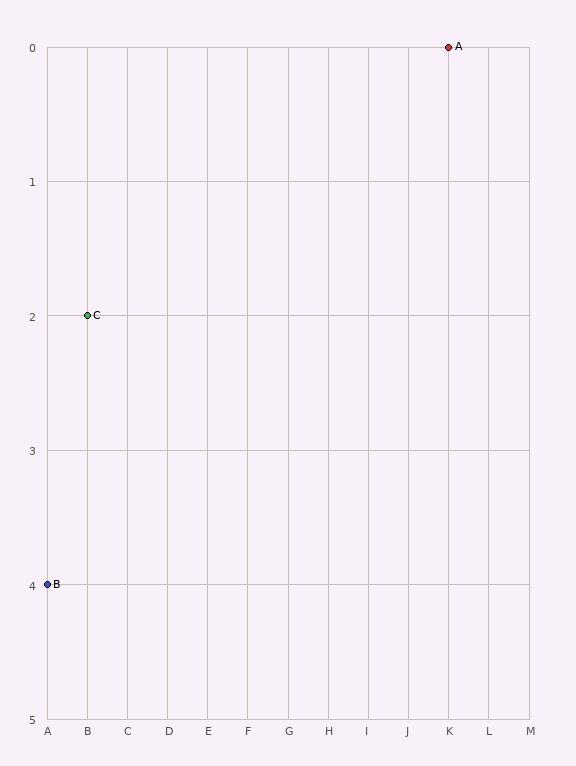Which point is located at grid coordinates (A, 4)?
Point B is at (A, 4).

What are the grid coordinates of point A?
Point A is at grid coordinates (K, 0).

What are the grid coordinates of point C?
Point C is at grid coordinates (B, 2).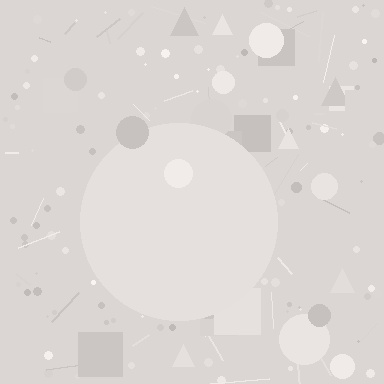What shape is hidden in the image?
A circle is hidden in the image.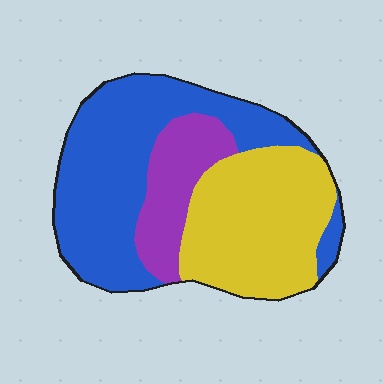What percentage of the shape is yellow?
Yellow takes up about three eighths (3/8) of the shape.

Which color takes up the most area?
Blue, at roughly 45%.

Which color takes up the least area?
Purple, at roughly 15%.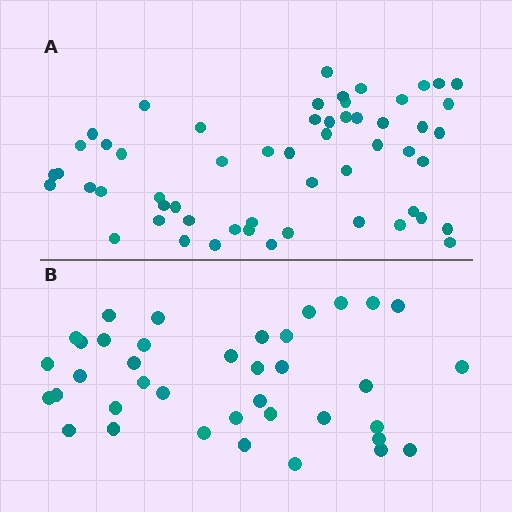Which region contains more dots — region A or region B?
Region A (the top region) has more dots.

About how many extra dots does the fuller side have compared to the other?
Region A has approximately 20 more dots than region B.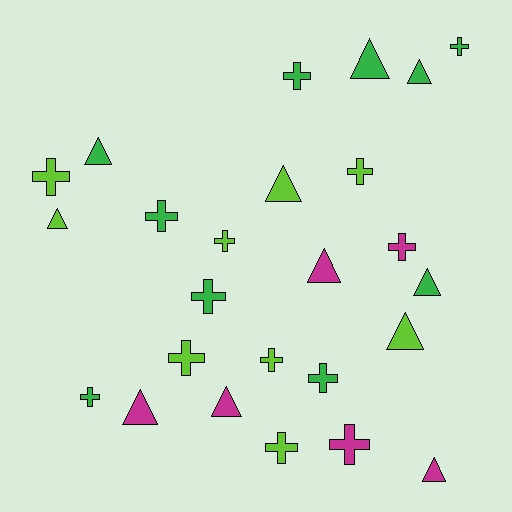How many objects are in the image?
There are 25 objects.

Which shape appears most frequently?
Cross, with 14 objects.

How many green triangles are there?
There are 4 green triangles.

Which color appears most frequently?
Green, with 10 objects.